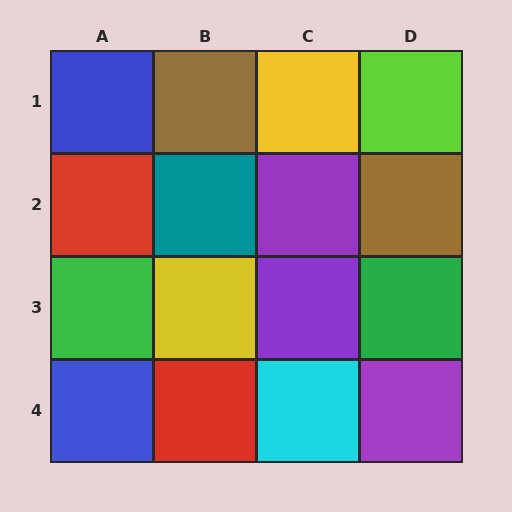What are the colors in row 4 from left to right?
Blue, red, cyan, purple.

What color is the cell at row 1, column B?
Brown.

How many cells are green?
2 cells are green.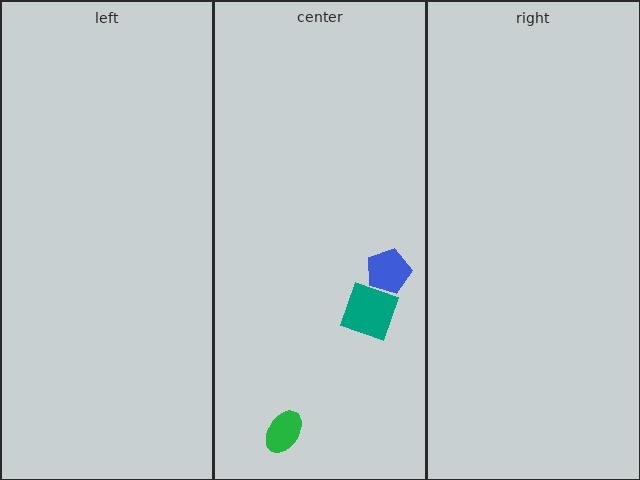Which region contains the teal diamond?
The center region.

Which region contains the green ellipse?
The center region.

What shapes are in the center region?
The blue pentagon, the green ellipse, the teal diamond.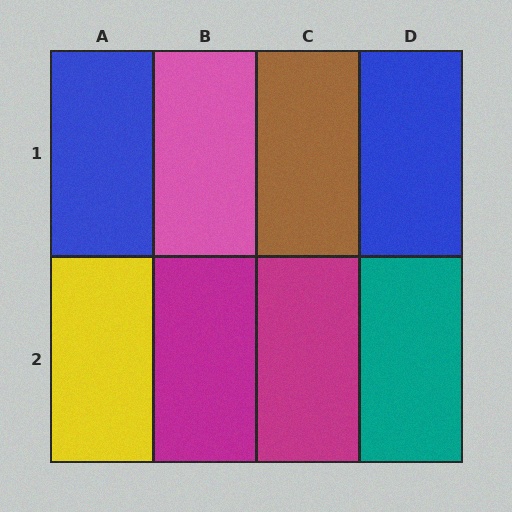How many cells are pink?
1 cell is pink.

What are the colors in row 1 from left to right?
Blue, pink, brown, blue.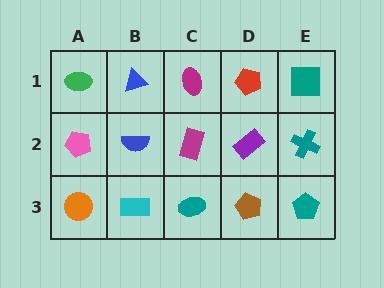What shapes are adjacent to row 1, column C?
A magenta rectangle (row 2, column C), a blue triangle (row 1, column B), a red pentagon (row 1, column D).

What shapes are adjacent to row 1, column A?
A pink pentagon (row 2, column A), a blue triangle (row 1, column B).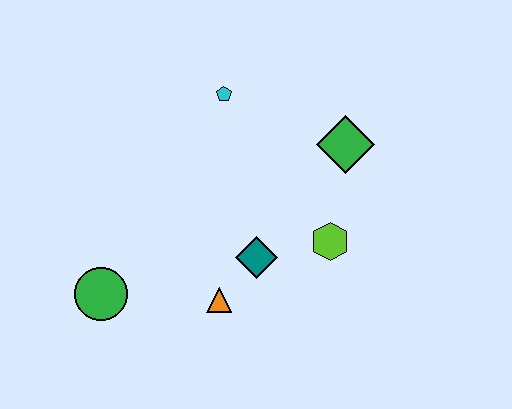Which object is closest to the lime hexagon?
The teal diamond is closest to the lime hexagon.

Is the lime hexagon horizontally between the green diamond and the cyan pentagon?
Yes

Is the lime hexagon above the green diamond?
No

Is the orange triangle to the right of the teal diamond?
No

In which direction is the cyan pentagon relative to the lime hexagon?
The cyan pentagon is above the lime hexagon.